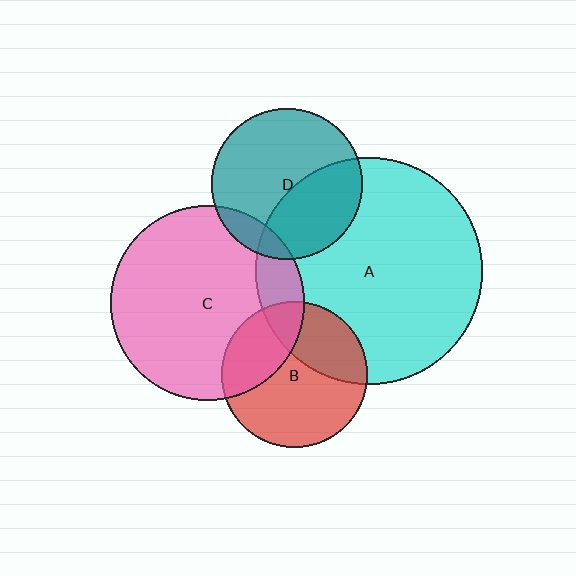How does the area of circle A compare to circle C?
Approximately 1.4 times.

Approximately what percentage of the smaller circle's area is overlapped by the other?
Approximately 30%.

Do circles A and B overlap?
Yes.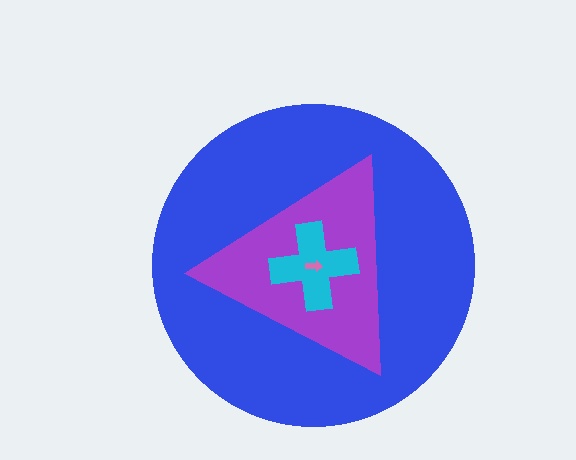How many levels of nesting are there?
4.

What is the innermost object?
The pink arrow.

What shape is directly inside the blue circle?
The purple triangle.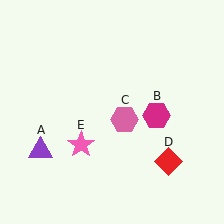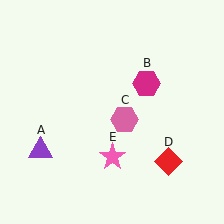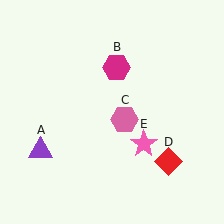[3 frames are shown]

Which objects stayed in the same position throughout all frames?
Purple triangle (object A) and pink hexagon (object C) and red diamond (object D) remained stationary.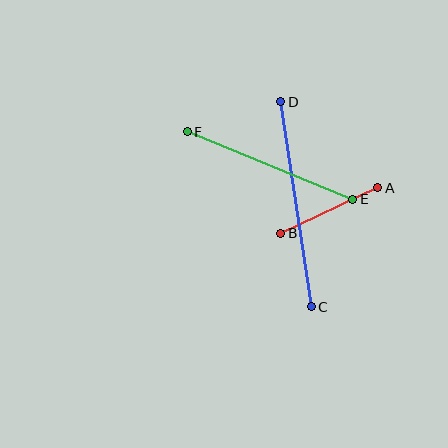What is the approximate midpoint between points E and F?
The midpoint is at approximately (270, 166) pixels.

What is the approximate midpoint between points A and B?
The midpoint is at approximately (329, 211) pixels.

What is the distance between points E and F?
The distance is approximately 179 pixels.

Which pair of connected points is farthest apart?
Points C and D are farthest apart.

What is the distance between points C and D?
The distance is approximately 207 pixels.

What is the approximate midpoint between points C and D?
The midpoint is at approximately (296, 204) pixels.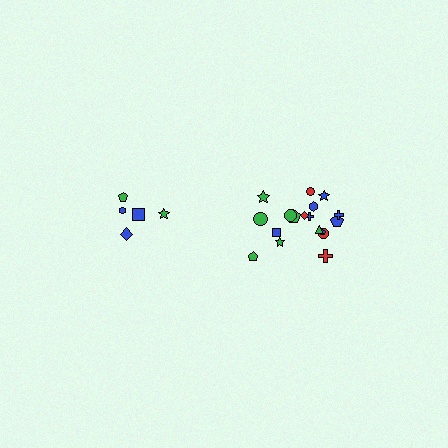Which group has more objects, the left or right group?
The right group.